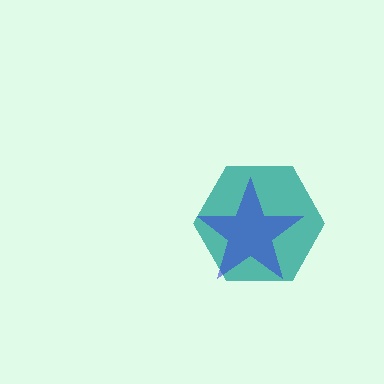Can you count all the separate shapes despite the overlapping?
Yes, there are 2 separate shapes.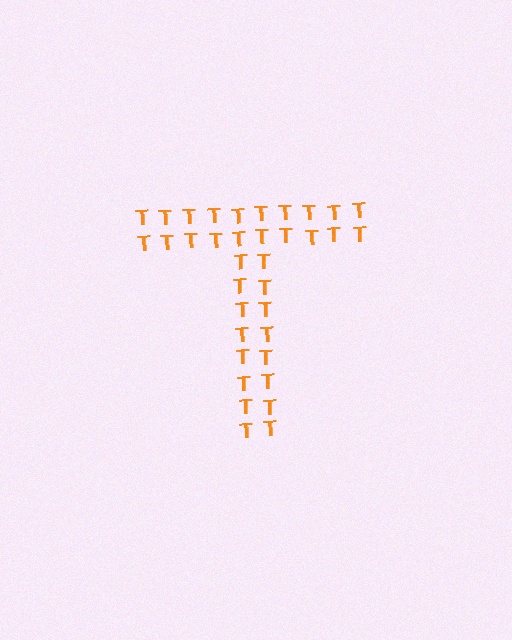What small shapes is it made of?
It is made of small letter T's.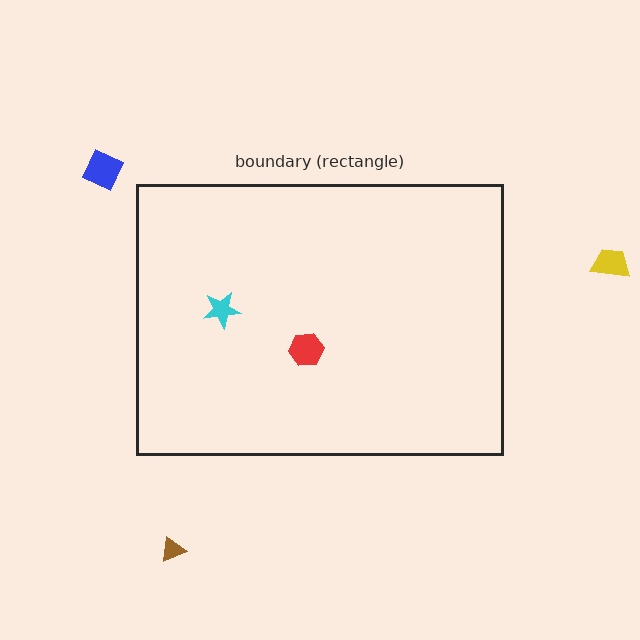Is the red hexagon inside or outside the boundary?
Inside.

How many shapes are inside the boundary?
2 inside, 3 outside.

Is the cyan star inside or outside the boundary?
Inside.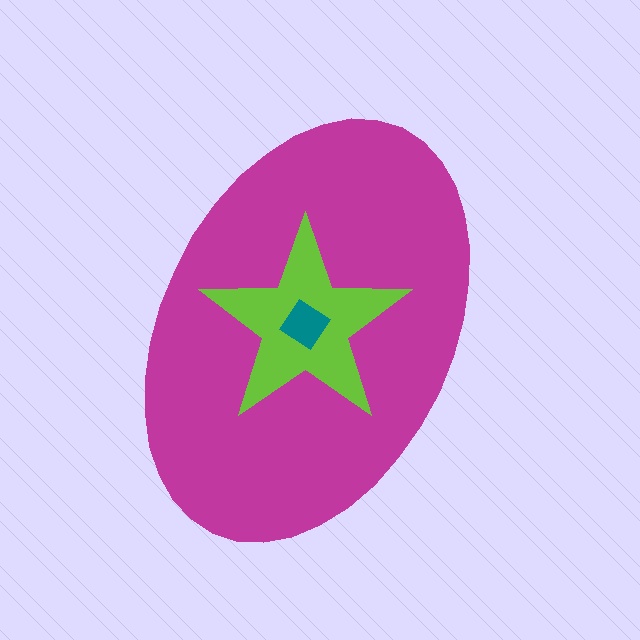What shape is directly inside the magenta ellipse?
The lime star.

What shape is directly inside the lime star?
The teal diamond.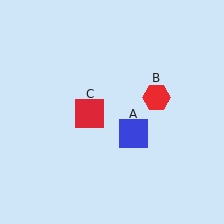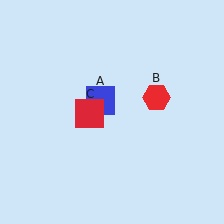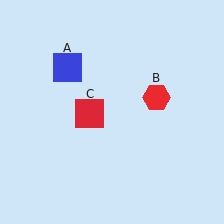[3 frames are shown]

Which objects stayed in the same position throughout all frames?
Red hexagon (object B) and red square (object C) remained stationary.